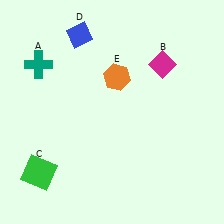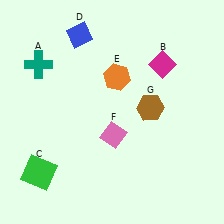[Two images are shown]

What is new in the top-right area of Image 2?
A brown hexagon (G) was added in the top-right area of Image 2.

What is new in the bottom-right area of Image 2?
A pink diamond (F) was added in the bottom-right area of Image 2.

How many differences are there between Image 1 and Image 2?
There are 2 differences between the two images.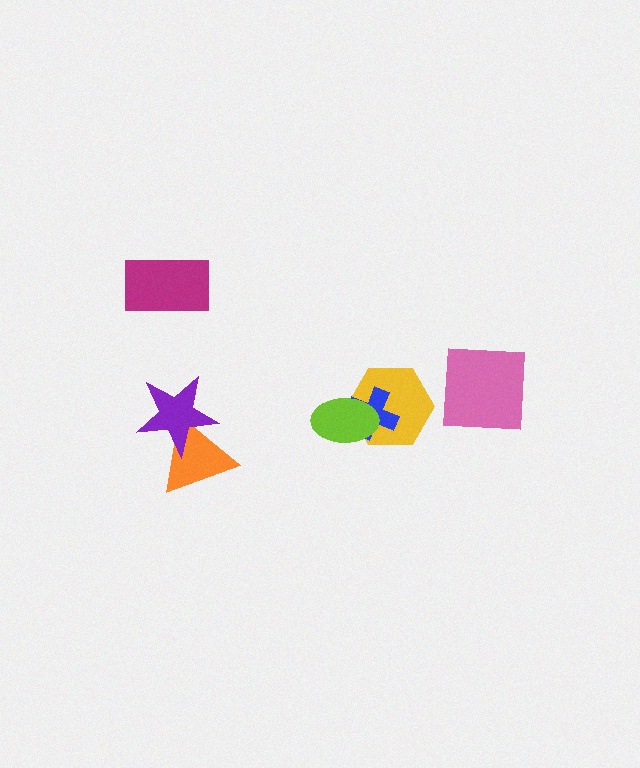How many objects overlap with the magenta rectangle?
0 objects overlap with the magenta rectangle.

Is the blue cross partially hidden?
Yes, it is partially covered by another shape.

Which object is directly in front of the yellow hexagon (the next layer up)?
The blue cross is directly in front of the yellow hexagon.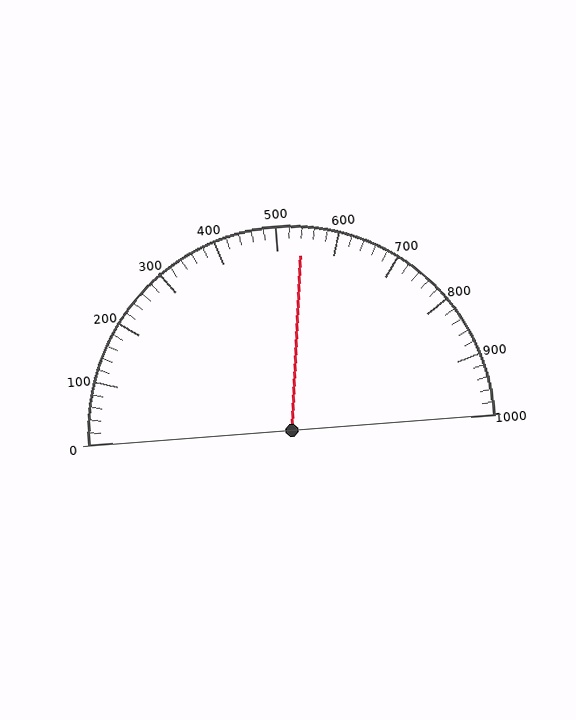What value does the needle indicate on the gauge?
The needle indicates approximately 540.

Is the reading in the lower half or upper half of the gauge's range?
The reading is in the upper half of the range (0 to 1000).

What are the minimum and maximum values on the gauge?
The gauge ranges from 0 to 1000.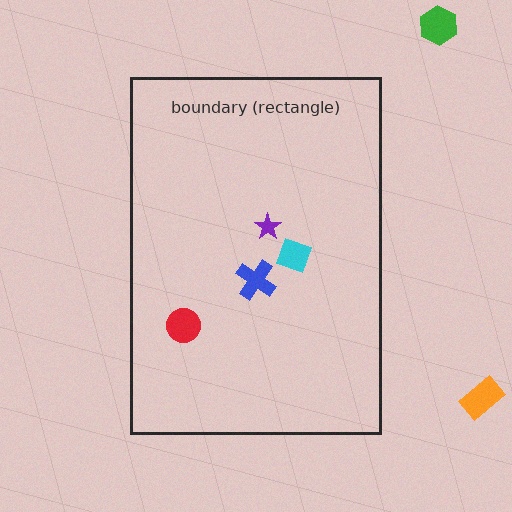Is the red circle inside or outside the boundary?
Inside.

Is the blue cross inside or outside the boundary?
Inside.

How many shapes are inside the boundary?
4 inside, 2 outside.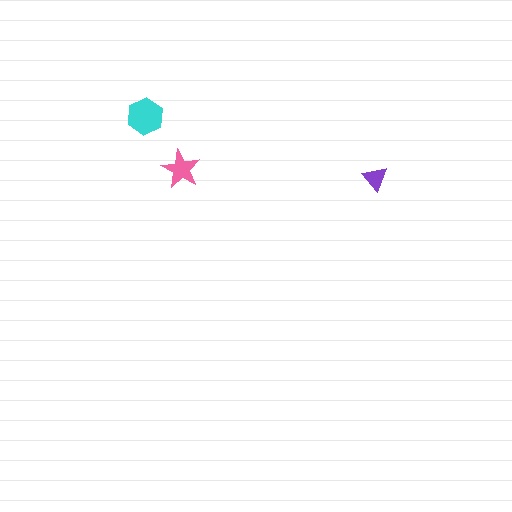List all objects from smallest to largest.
The purple triangle, the pink star, the cyan hexagon.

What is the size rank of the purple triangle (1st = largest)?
3rd.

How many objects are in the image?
There are 3 objects in the image.